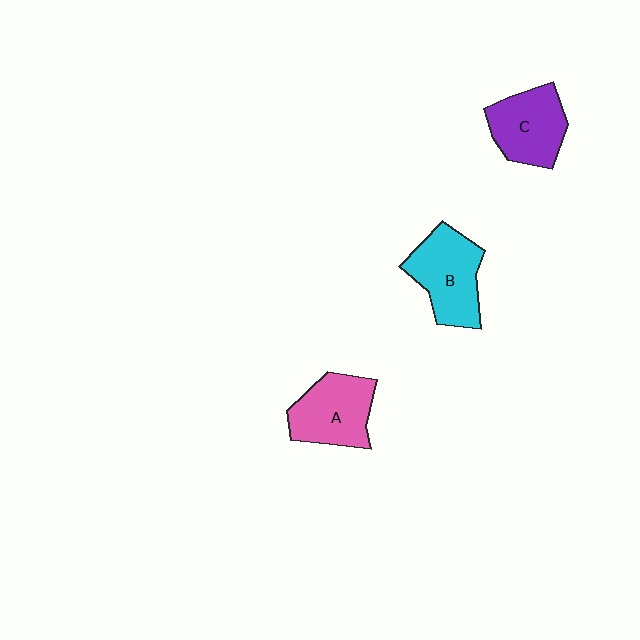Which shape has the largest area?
Shape B (cyan).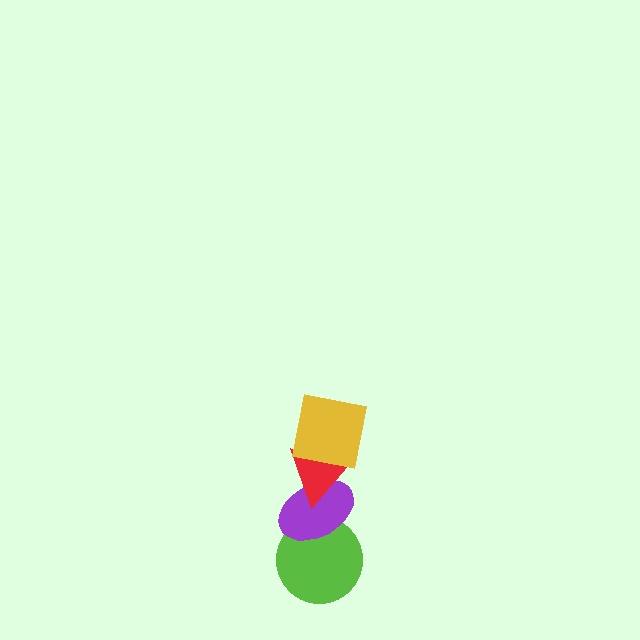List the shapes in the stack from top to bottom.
From top to bottom: the yellow square, the red triangle, the purple ellipse, the lime circle.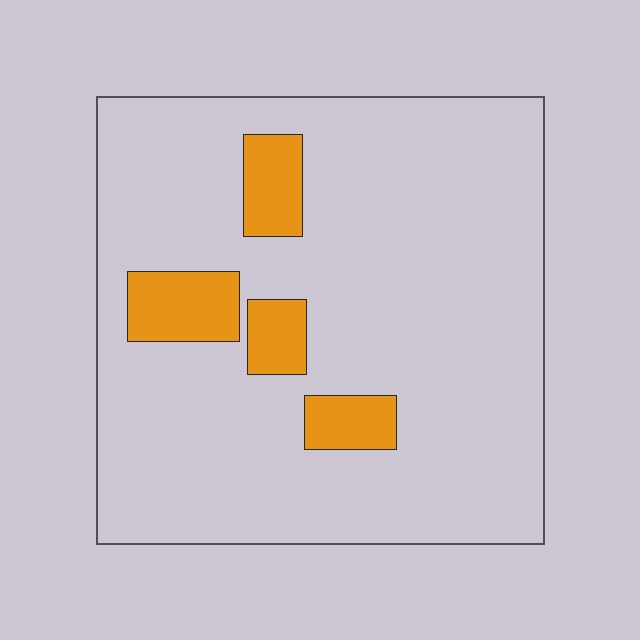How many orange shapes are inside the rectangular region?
4.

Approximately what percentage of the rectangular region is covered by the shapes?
Approximately 10%.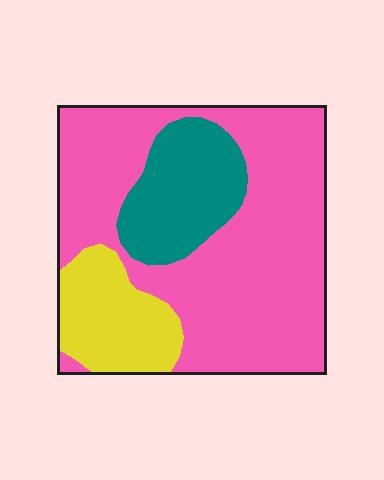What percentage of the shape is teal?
Teal takes up about one fifth (1/5) of the shape.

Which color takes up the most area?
Pink, at roughly 65%.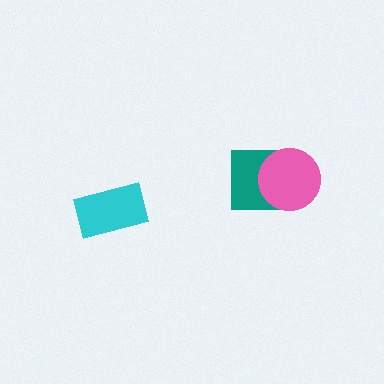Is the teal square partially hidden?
Yes, it is partially covered by another shape.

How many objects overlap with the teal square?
1 object overlaps with the teal square.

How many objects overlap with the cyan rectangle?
0 objects overlap with the cyan rectangle.